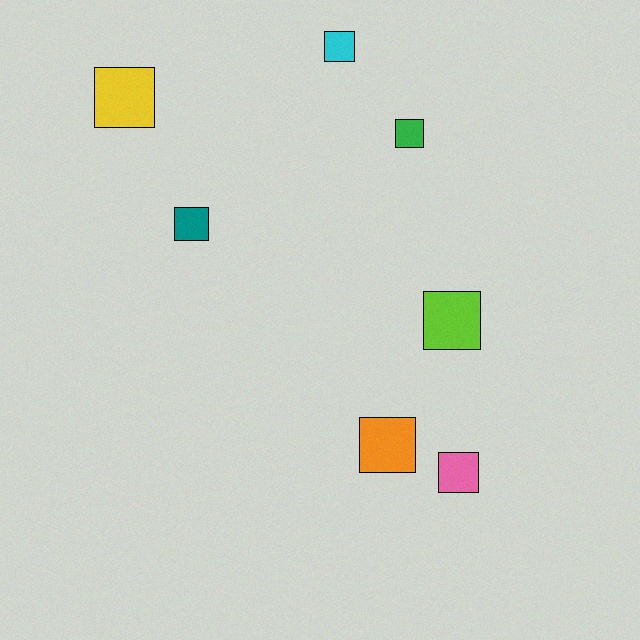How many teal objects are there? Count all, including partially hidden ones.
There is 1 teal object.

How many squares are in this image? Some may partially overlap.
There are 7 squares.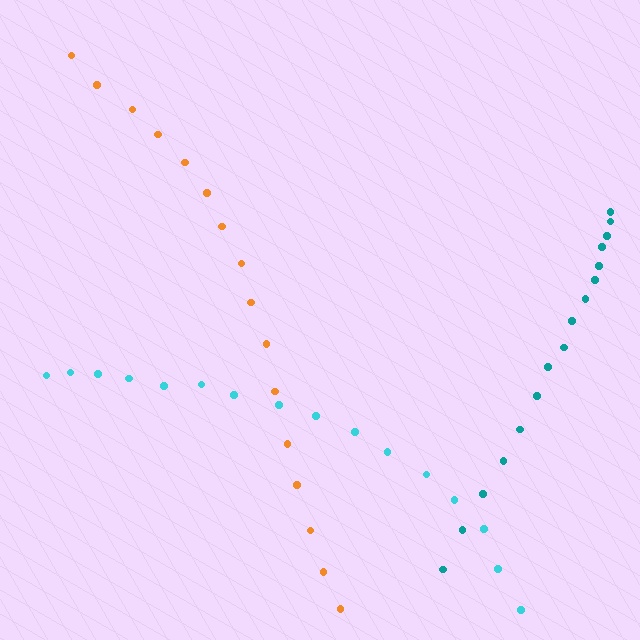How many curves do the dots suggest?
There are 3 distinct paths.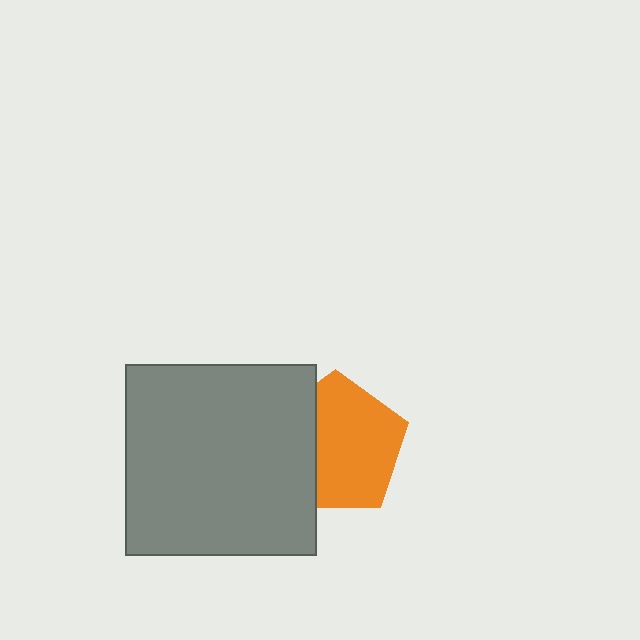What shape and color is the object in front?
The object in front is a gray square.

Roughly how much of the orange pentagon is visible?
Most of it is visible (roughly 67%).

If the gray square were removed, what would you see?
You would see the complete orange pentagon.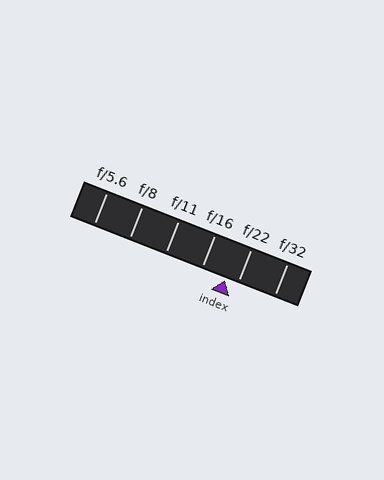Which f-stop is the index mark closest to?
The index mark is closest to f/22.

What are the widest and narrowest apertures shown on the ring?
The widest aperture shown is f/5.6 and the narrowest is f/32.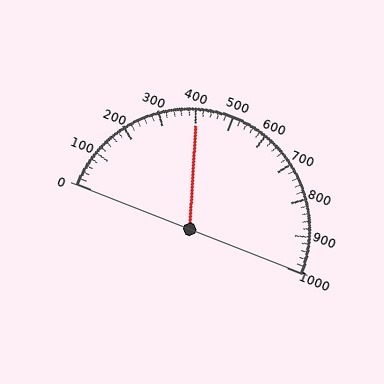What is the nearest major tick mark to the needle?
The nearest major tick mark is 400.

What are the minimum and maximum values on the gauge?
The gauge ranges from 0 to 1000.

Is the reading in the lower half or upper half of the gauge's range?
The reading is in the lower half of the range (0 to 1000).